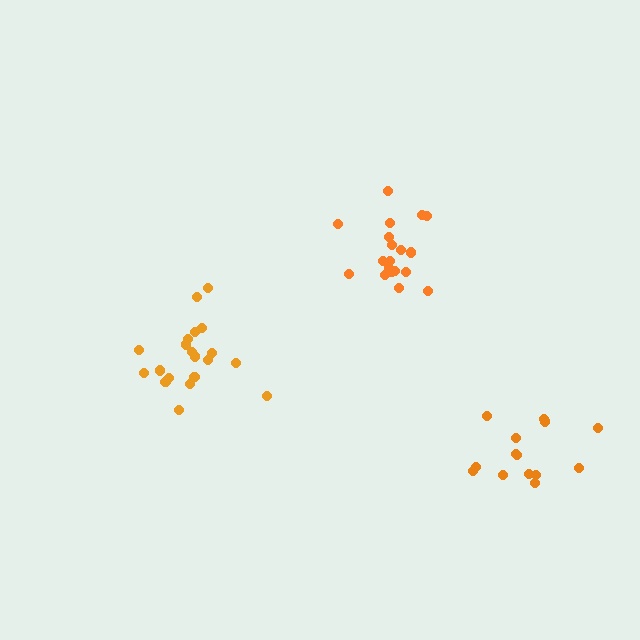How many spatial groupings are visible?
There are 3 spatial groupings.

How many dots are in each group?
Group 1: 19 dots, Group 2: 20 dots, Group 3: 14 dots (53 total).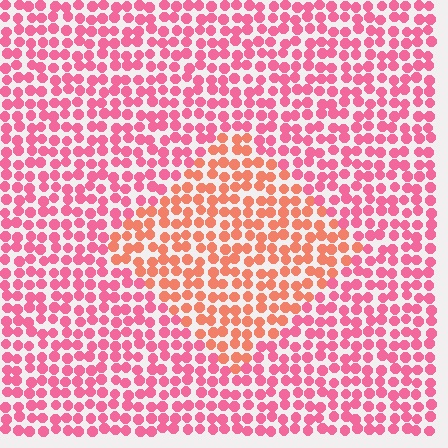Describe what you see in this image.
The image is filled with small pink elements in a uniform arrangement. A diamond-shaped region is visible where the elements are tinted to a slightly different hue, forming a subtle color boundary.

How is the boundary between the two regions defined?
The boundary is defined purely by a slight shift in hue (about 33 degrees). Spacing, size, and orientation are identical on both sides.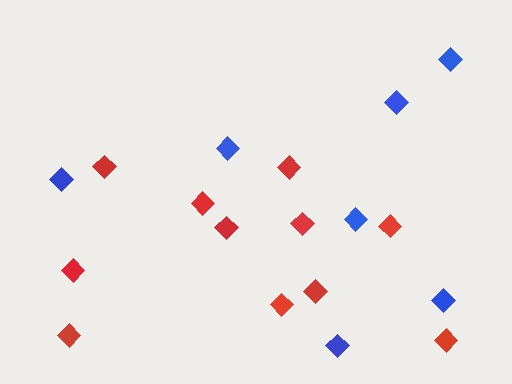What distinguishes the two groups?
There are 2 groups: one group of blue diamonds (7) and one group of red diamonds (11).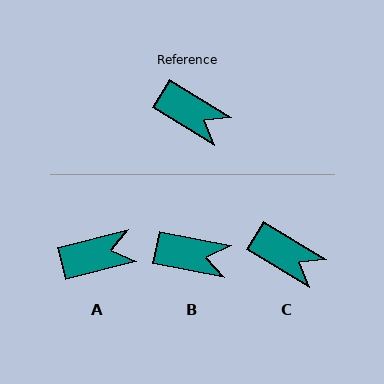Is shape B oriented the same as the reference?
No, it is off by about 20 degrees.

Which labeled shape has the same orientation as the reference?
C.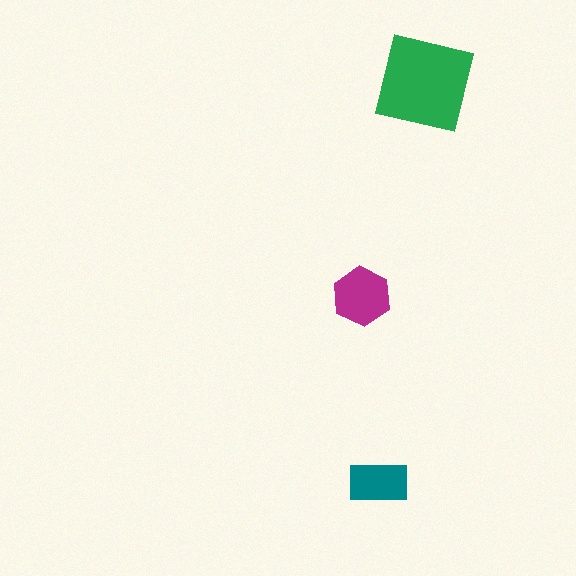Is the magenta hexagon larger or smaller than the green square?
Smaller.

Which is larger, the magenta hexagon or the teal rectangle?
The magenta hexagon.